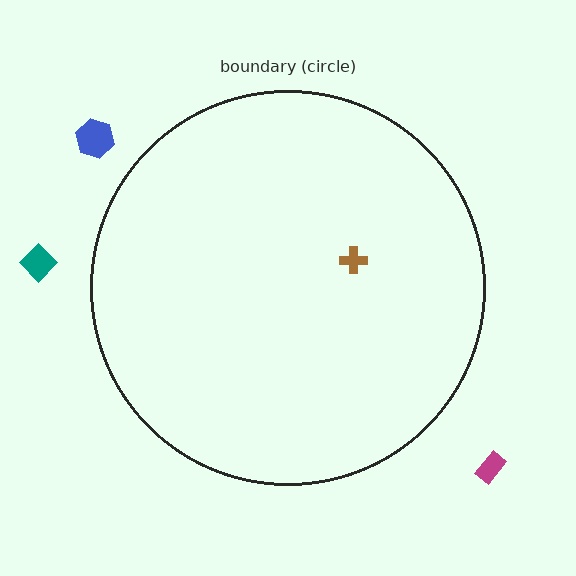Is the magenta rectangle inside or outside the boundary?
Outside.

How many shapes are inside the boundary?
1 inside, 3 outside.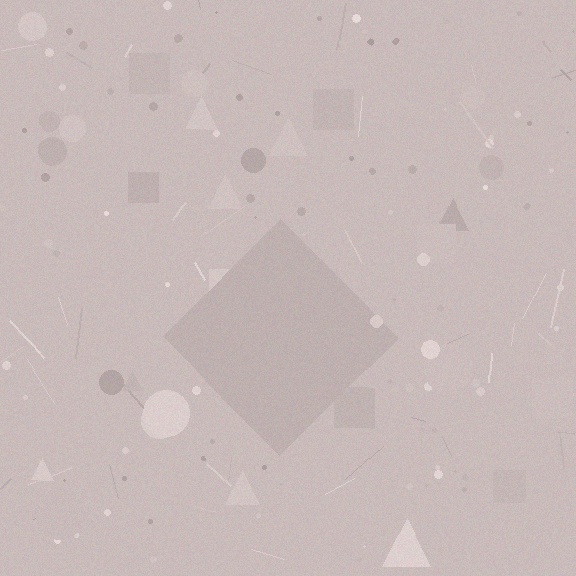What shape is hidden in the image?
A diamond is hidden in the image.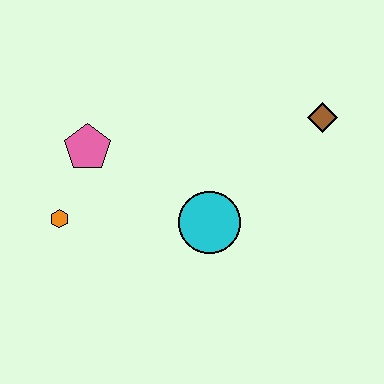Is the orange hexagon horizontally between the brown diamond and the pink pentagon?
No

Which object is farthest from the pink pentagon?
The brown diamond is farthest from the pink pentagon.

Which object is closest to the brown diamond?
The cyan circle is closest to the brown diamond.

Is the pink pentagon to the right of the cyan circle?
No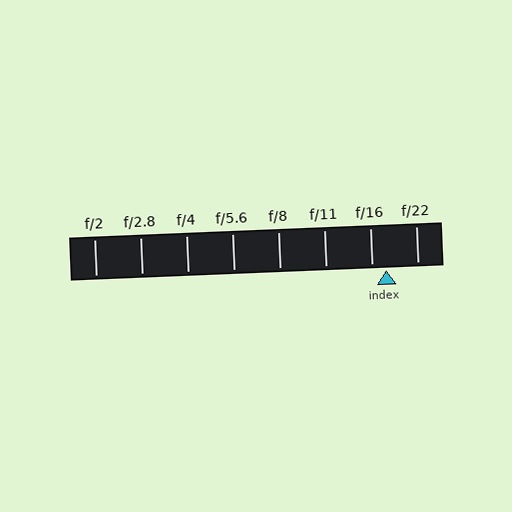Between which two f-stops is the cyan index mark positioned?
The index mark is between f/16 and f/22.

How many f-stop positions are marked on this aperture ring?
There are 8 f-stop positions marked.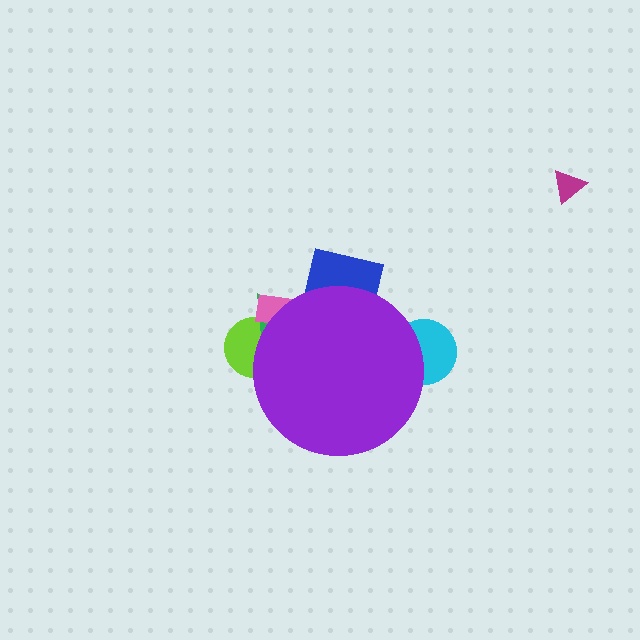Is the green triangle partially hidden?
Yes, the green triangle is partially hidden behind the purple circle.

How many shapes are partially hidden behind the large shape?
5 shapes are partially hidden.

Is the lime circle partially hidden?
Yes, the lime circle is partially hidden behind the purple circle.